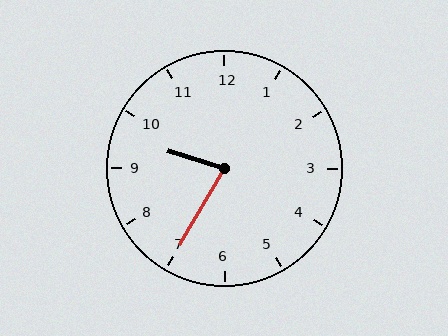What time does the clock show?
9:35.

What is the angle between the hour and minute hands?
Approximately 78 degrees.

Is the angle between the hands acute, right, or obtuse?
It is acute.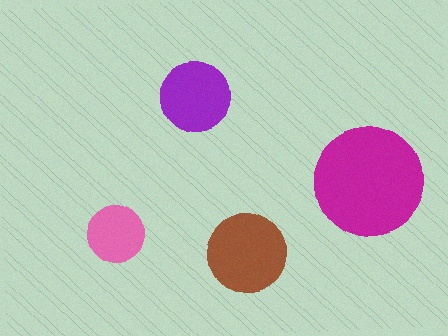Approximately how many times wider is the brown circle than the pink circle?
About 1.5 times wider.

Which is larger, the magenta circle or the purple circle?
The magenta one.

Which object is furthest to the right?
The magenta circle is rightmost.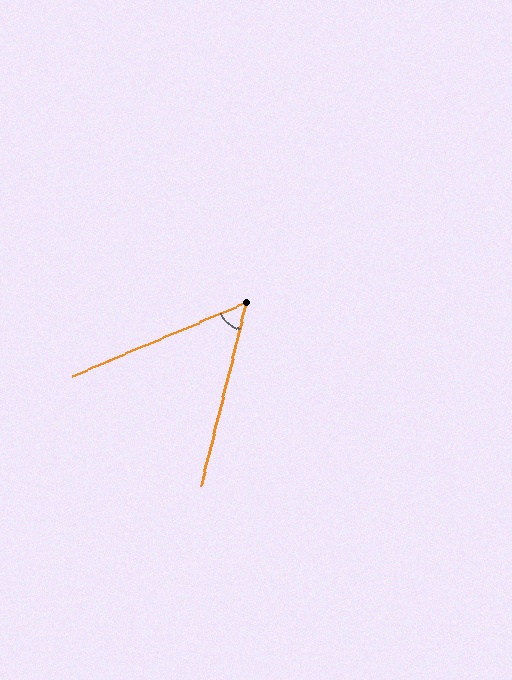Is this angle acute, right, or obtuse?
It is acute.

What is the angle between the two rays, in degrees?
Approximately 53 degrees.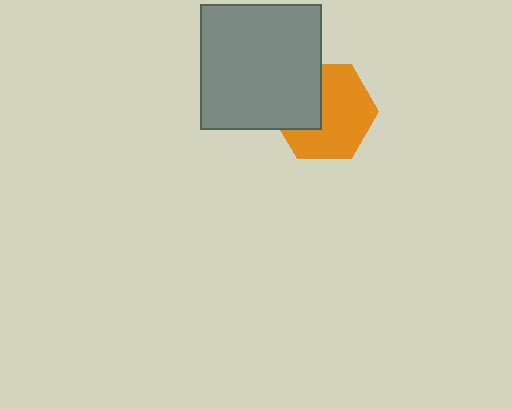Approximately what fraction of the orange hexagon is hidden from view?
Roughly 34% of the orange hexagon is hidden behind the gray rectangle.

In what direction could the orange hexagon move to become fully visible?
The orange hexagon could move toward the lower-right. That would shift it out from behind the gray rectangle entirely.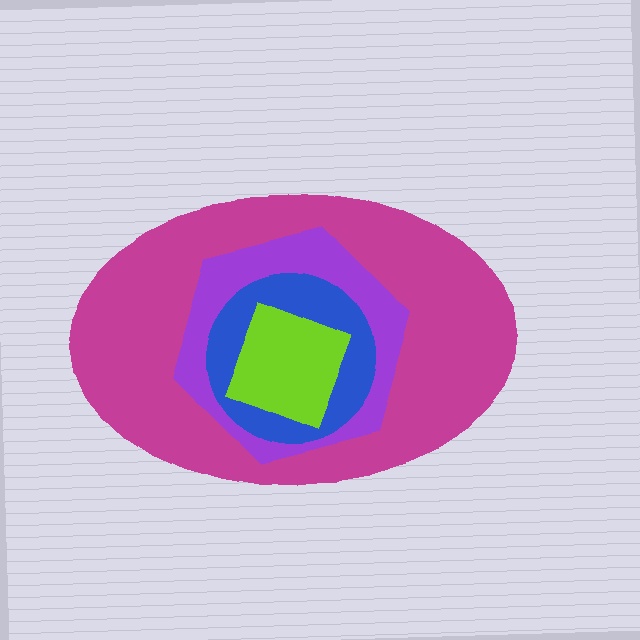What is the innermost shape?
The lime diamond.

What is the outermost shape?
The magenta ellipse.